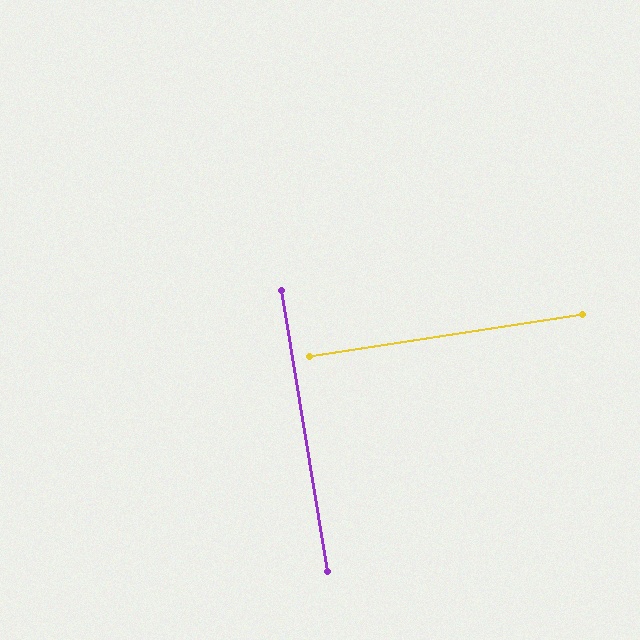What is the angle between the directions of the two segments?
Approximately 89 degrees.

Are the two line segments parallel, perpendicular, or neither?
Perpendicular — they meet at approximately 89°.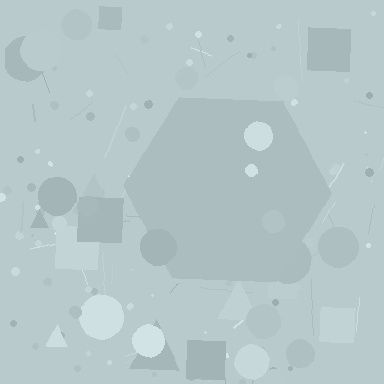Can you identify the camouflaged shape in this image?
The camouflaged shape is a hexagon.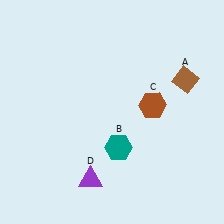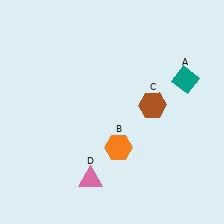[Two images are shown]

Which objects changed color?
A changed from brown to teal. B changed from teal to orange. D changed from purple to pink.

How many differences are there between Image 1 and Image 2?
There are 3 differences between the two images.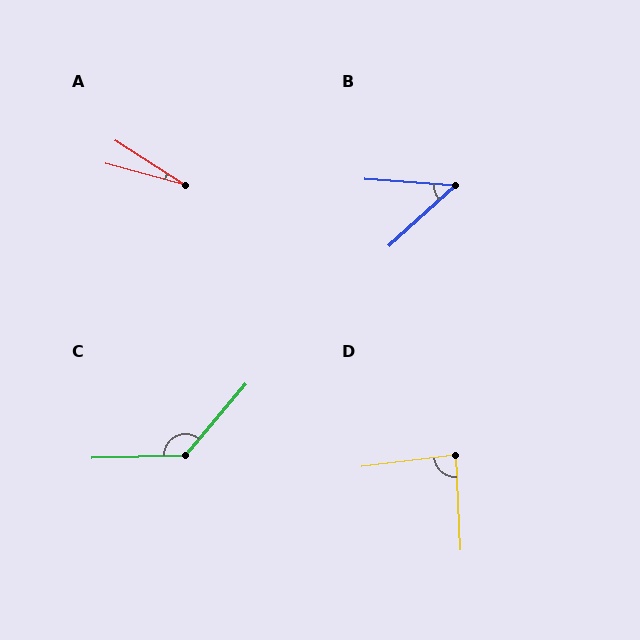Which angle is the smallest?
A, at approximately 18 degrees.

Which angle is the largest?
C, at approximately 132 degrees.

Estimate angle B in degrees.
Approximately 47 degrees.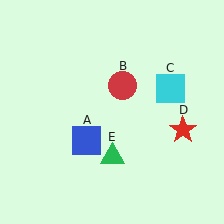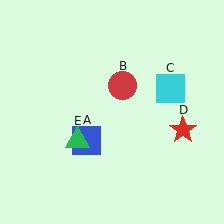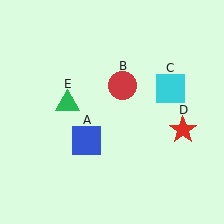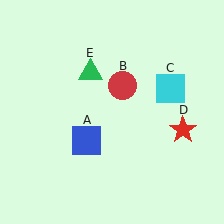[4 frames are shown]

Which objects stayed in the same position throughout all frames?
Blue square (object A) and red circle (object B) and cyan square (object C) and red star (object D) remained stationary.